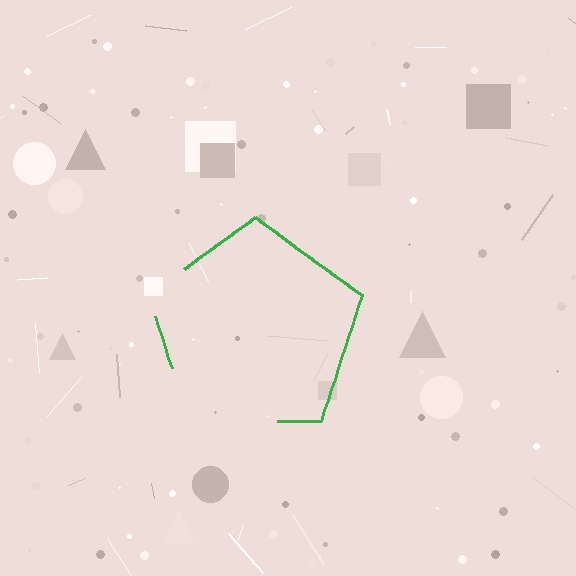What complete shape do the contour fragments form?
The contour fragments form a pentagon.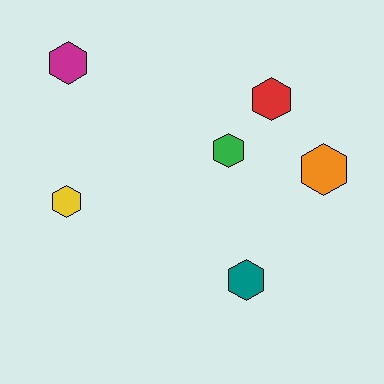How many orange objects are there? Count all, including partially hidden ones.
There is 1 orange object.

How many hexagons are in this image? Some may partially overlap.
There are 6 hexagons.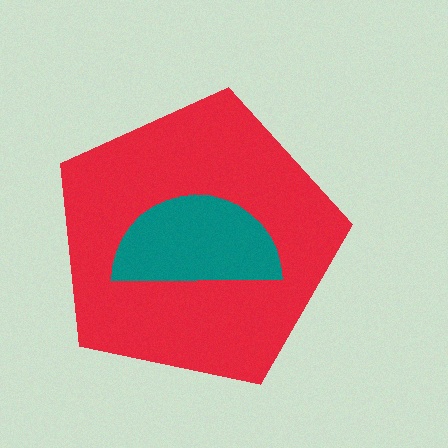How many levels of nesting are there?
2.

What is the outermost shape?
The red pentagon.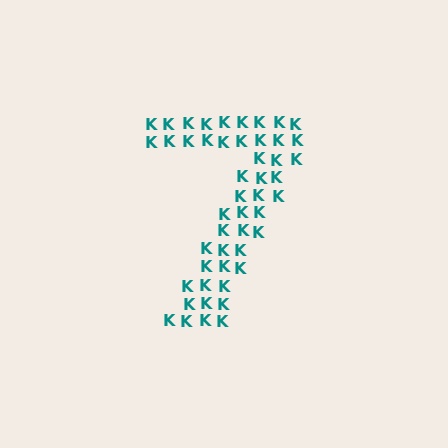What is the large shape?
The large shape is the digit 7.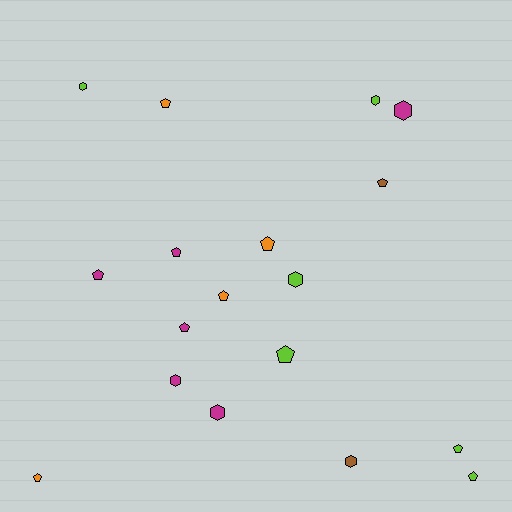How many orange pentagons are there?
There are 4 orange pentagons.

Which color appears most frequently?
Magenta, with 6 objects.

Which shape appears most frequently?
Pentagon, with 11 objects.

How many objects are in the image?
There are 18 objects.